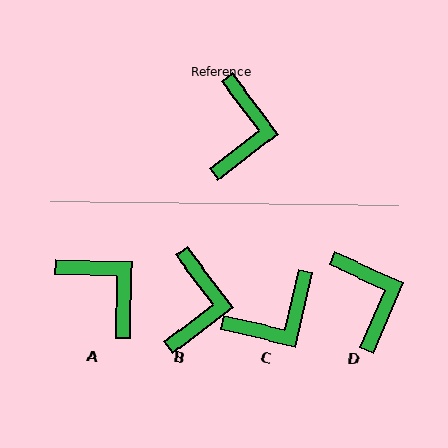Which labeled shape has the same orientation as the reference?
B.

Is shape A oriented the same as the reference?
No, it is off by about 51 degrees.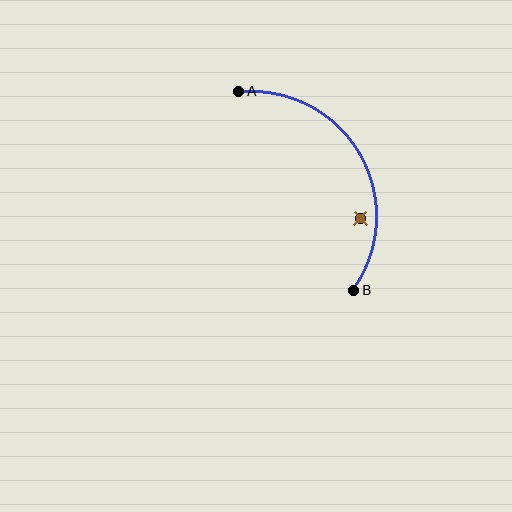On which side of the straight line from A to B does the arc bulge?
The arc bulges to the right of the straight line connecting A and B.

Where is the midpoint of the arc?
The arc midpoint is the point on the curve farthest from the straight line joining A and B. It sits to the right of that line.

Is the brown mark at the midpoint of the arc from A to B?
No — the brown mark does not lie on the arc at all. It sits slightly inside the curve.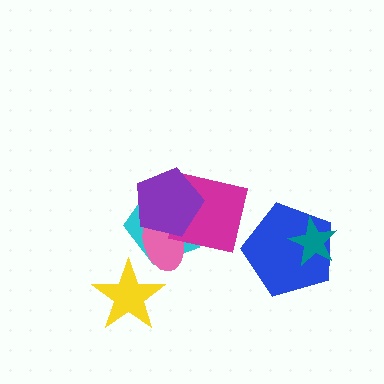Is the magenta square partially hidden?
Yes, it is partially covered by another shape.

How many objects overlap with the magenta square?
3 objects overlap with the magenta square.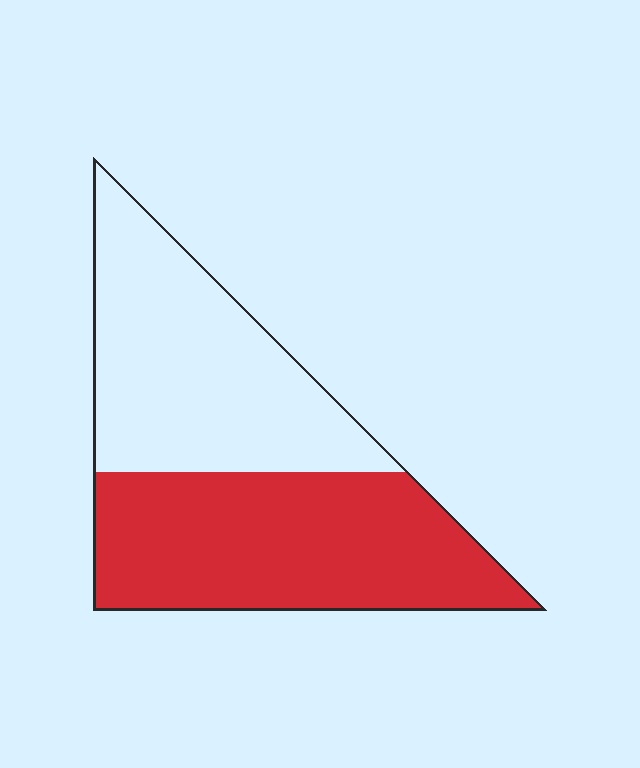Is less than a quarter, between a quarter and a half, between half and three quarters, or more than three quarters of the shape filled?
Between half and three quarters.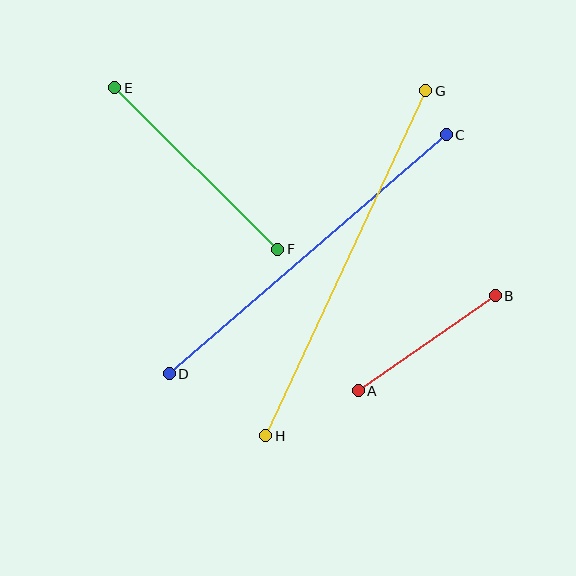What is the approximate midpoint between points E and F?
The midpoint is at approximately (196, 169) pixels.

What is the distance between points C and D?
The distance is approximately 366 pixels.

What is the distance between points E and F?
The distance is approximately 230 pixels.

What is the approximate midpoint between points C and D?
The midpoint is at approximately (308, 254) pixels.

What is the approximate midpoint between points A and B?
The midpoint is at approximately (427, 343) pixels.